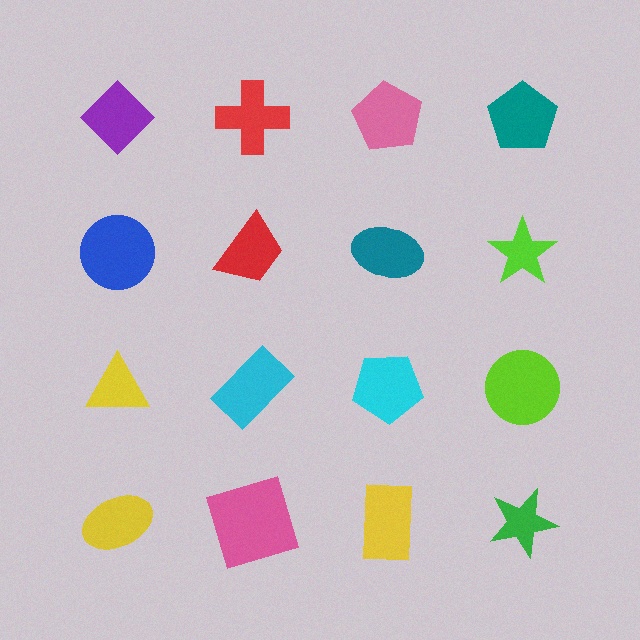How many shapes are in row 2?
4 shapes.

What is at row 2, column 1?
A blue circle.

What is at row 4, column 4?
A green star.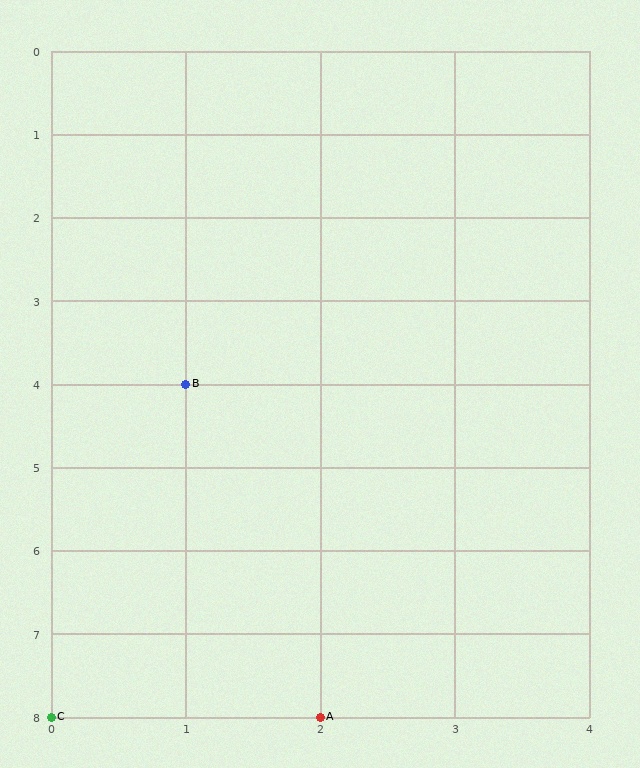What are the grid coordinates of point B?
Point B is at grid coordinates (1, 4).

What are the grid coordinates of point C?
Point C is at grid coordinates (0, 8).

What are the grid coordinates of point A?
Point A is at grid coordinates (2, 8).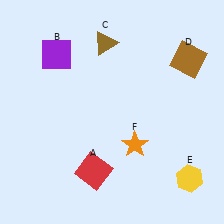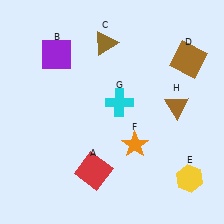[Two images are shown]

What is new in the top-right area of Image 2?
A brown triangle (H) was added in the top-right area of Image 2.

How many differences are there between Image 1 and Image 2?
There are 2 differences between the two images.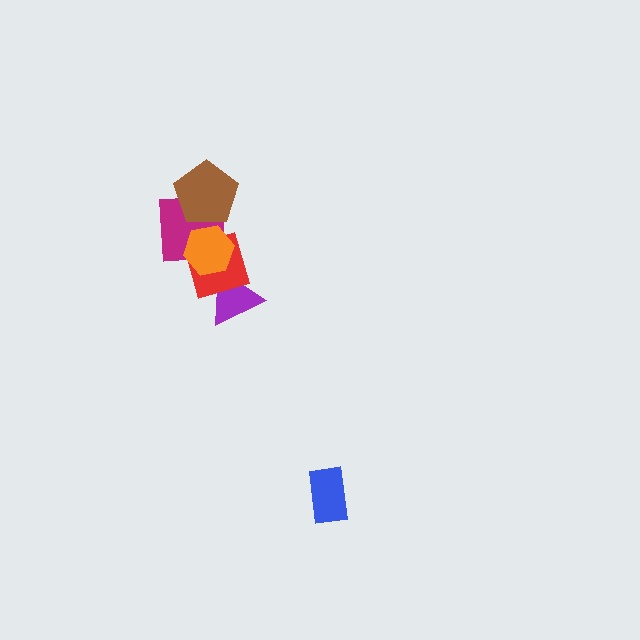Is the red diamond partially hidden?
Yes, it is partially covered by another shape.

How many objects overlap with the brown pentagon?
1 object overlaps with the brown pentagon.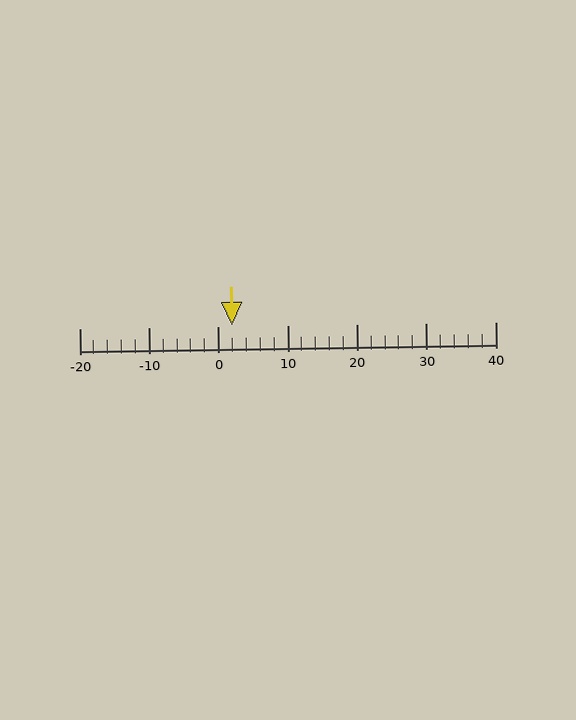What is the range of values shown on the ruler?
The ruler shows values from -20 to 40.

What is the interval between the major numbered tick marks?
The major tick marks are spaced 10 units apart.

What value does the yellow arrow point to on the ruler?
The yellow arrow points to approximately 2.